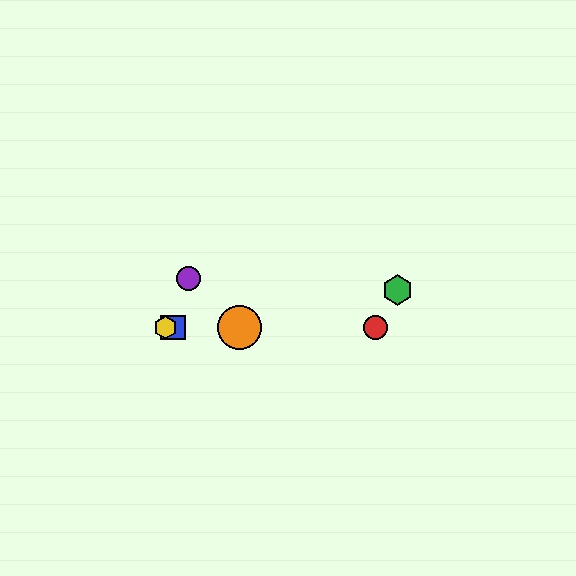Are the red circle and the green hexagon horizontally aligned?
No, the red circle is at y≈327 and the green hexagon is at y≈290.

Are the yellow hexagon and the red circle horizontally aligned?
Yes, both are at y≈327.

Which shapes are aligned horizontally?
The red circle, the blue square, the yellow hexagon, the orange circle are aligned horizontally.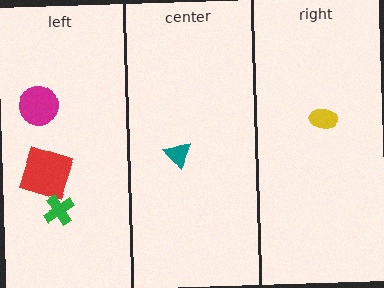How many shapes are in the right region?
1.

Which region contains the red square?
The left region.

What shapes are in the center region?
The teal triangle.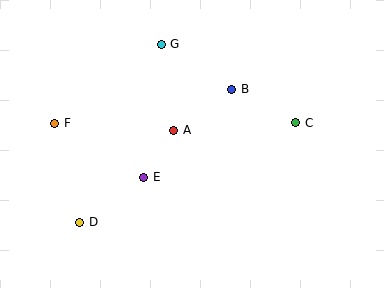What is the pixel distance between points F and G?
The distance between F and G is 133 pixels.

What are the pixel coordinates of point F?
Point F is at (55, 123).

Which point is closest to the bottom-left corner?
Point D is closest to the bottom-left corner.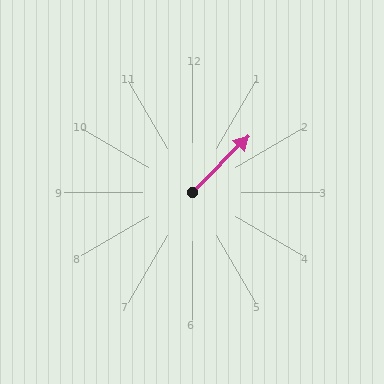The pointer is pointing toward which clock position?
Roughly 2 o'clock.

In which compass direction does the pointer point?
Northeast.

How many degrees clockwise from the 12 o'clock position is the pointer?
Approximately 45 degrees.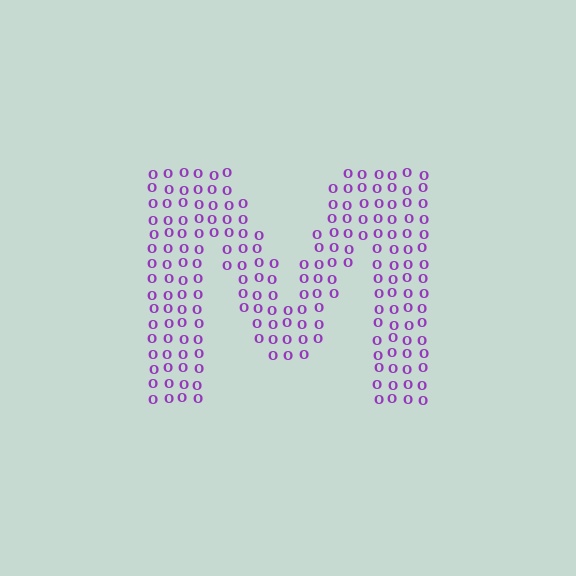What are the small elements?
The small elements are letter O's.